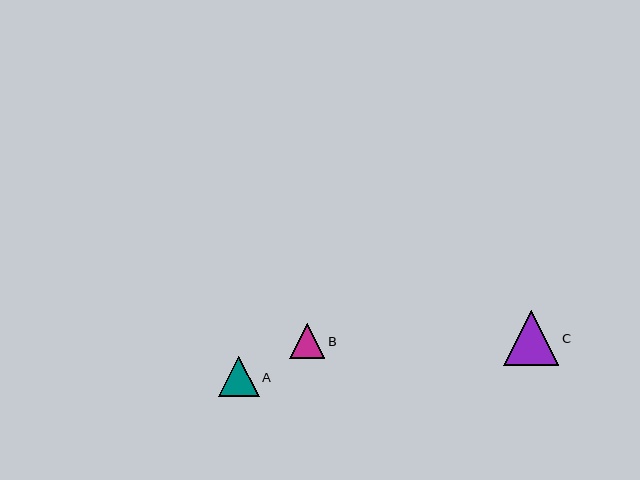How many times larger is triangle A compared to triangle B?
Triangle A is approximately 1.1 times the size of triangle B.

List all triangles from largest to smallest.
From largest to smallest: C, A, B.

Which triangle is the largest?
Triangle C is the largest with a size of approximately 55 pixels.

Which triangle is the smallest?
Triangle B is the smallest with a size of approximately 35 pixels.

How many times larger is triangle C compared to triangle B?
Triangle C is approximately 1.6 times the size of triangle B.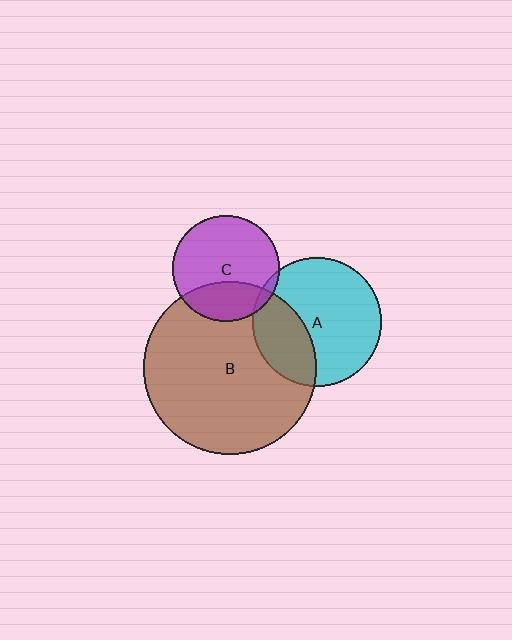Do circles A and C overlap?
Yes.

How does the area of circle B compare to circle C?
Approximately 2.7 times.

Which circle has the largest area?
Circle B (brown).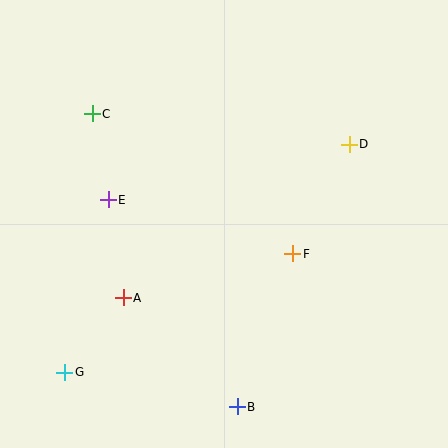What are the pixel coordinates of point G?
Point G is at (65, 372).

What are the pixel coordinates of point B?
Point B is at (237, 407).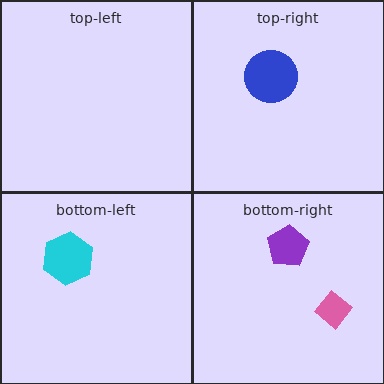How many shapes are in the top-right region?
1.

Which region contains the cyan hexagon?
The bottom-left region.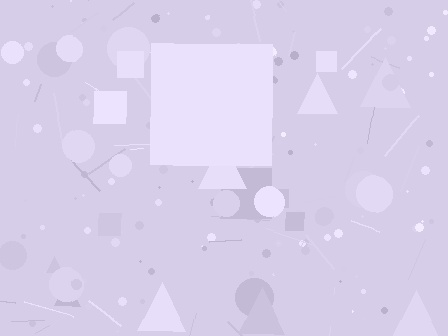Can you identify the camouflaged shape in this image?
The camouflaged shape is a square.